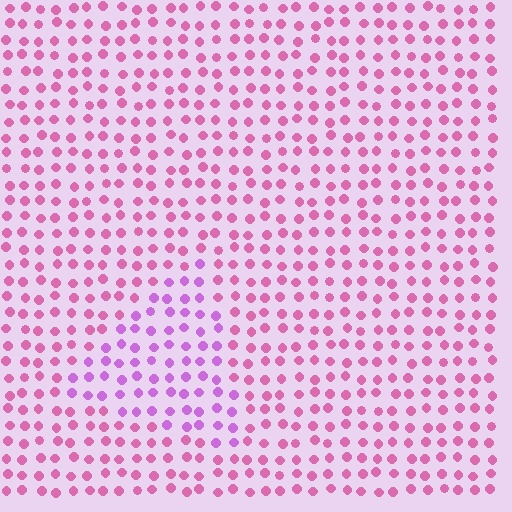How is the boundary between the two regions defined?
The boundary is defined purely by a slight shift in hue (about 33 degrees). Spacing, size, and orientation are identical on both sides.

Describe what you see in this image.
The image is filled with small pink elements in a uniform arrangement. A triangle-shaped region is visible where the elements are tinted to a slightly different hue, forming a subtle color boundary.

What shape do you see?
I see a triangle.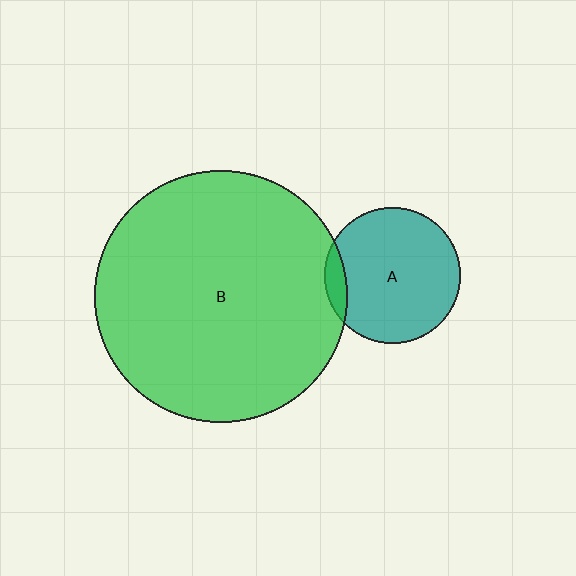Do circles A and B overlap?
Yes.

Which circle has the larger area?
Circle B (green).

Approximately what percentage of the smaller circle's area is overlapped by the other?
Approximately 10%.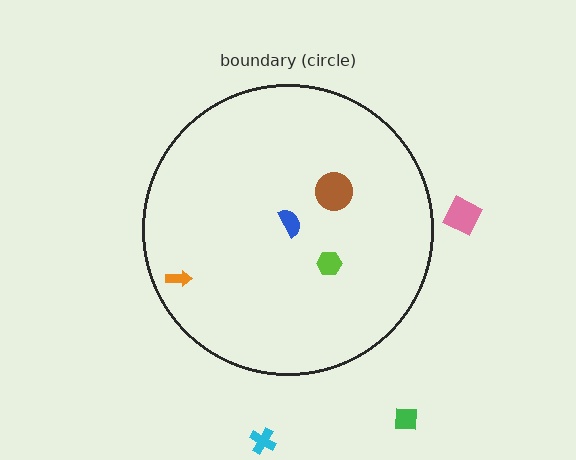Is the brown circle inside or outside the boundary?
Inside.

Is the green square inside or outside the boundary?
Outside.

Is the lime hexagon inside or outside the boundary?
Inside.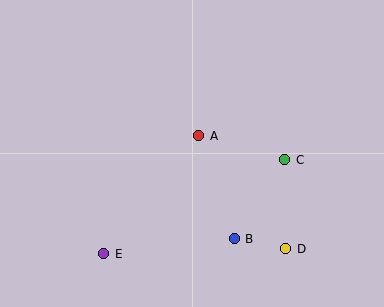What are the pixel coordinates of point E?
Point E is at (104, 254).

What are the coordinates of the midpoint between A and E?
The midpoint between A and E is at (151, 195).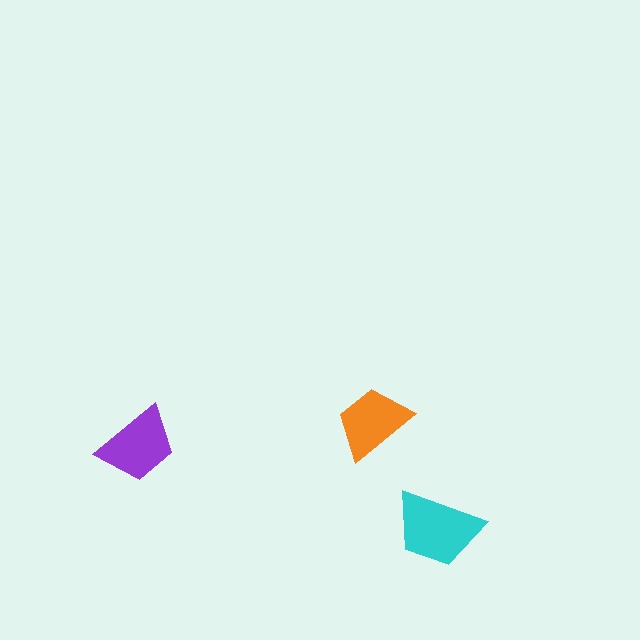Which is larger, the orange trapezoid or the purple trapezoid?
The purple one.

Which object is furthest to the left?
The purple trapezoid is leftmost.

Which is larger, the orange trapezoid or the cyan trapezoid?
The cyan one.